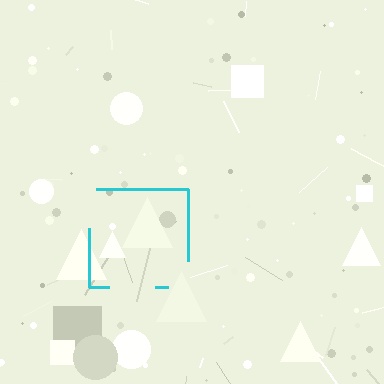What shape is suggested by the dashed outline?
The dashed outline suggests a square.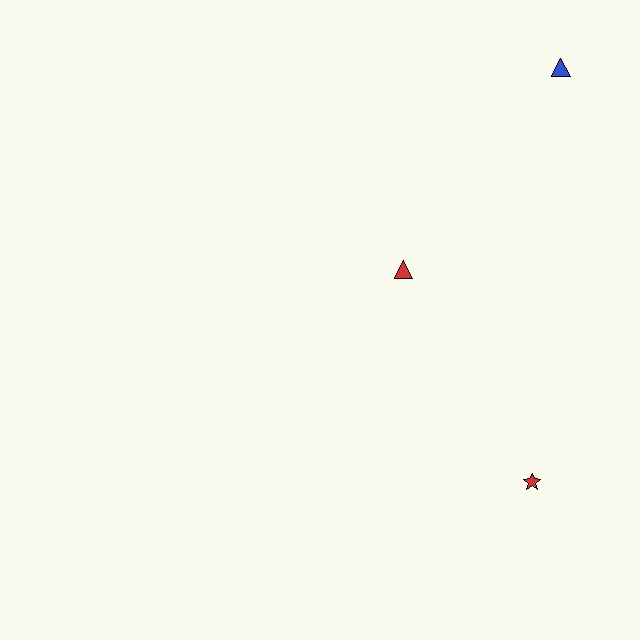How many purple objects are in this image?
There are no purple objects.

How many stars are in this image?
There is 1 star.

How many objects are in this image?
There are 3 objects.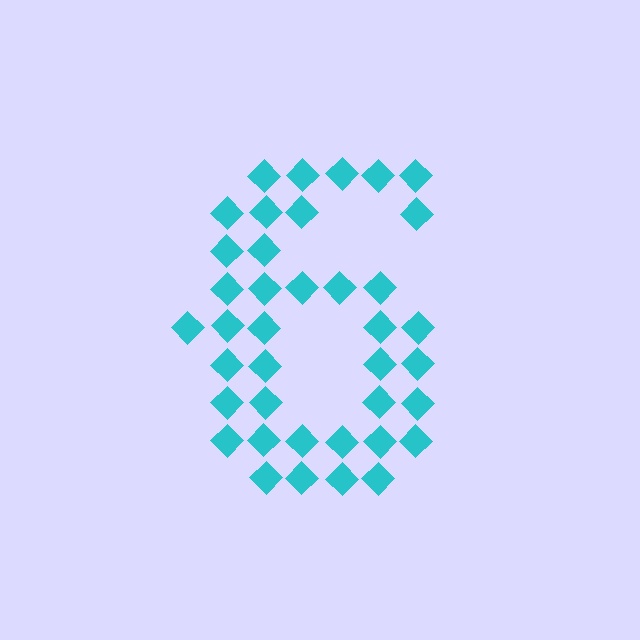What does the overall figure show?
The overall figure shows the digit 6.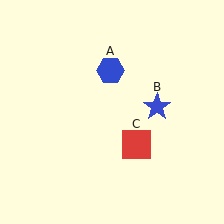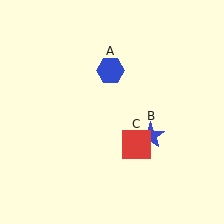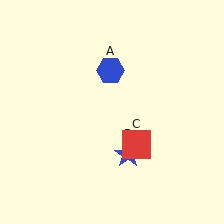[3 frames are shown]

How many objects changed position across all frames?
1 object changed position: blue star (object B).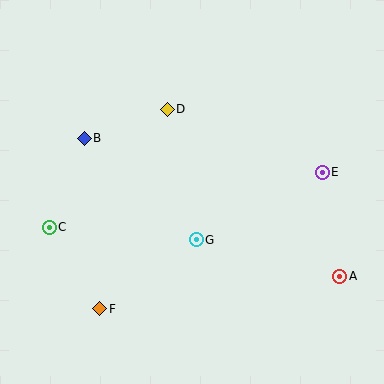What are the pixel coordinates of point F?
Point F is at (100, 309).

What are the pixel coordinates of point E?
Point E is at (322, 172).